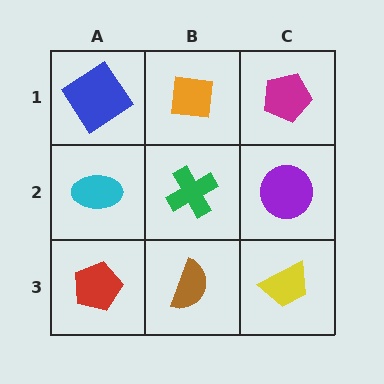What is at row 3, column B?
A brown semicircle.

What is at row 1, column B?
An orange square.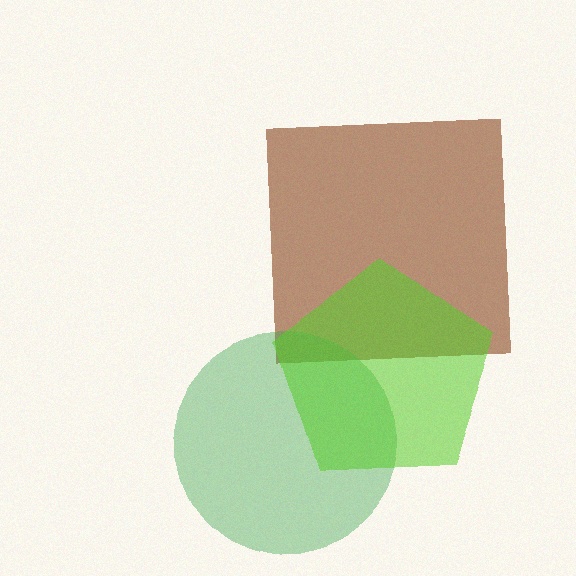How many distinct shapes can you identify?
There are 3 distinct shapes: a brown square, a green circle, a lime pentagon.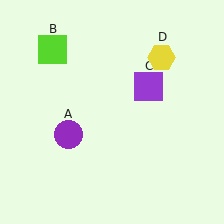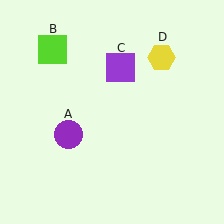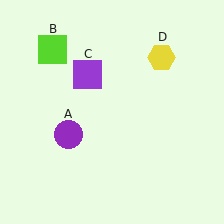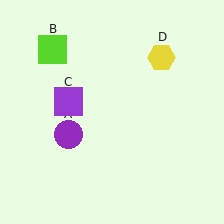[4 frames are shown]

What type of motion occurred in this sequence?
The purple square (object C) rotated counterclockwise around the center of the scene.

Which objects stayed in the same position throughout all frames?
Purple circle (object A) and lime square (object B) and yellow hexagon (object D) remained stationary.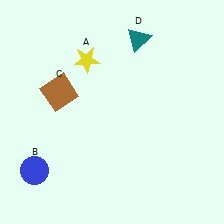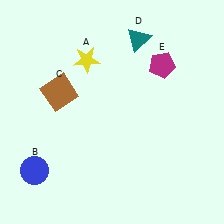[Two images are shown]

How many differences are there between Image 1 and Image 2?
There is 1 difference between the two images.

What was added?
A magenta pentagon (E) was added in Image 2.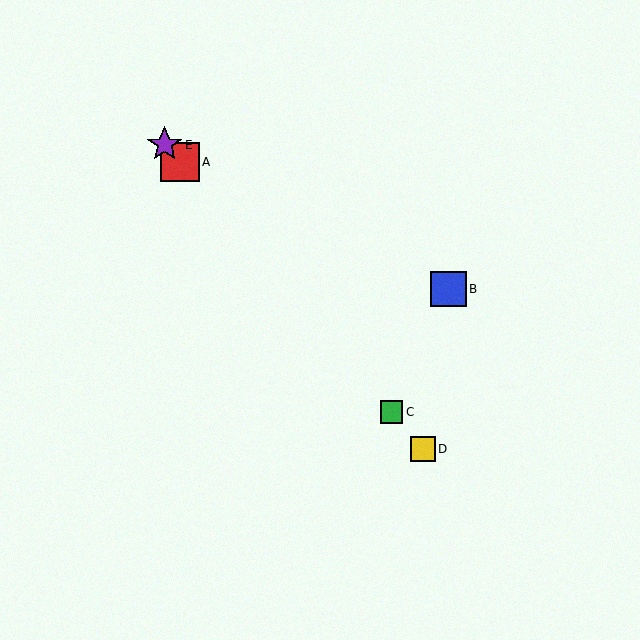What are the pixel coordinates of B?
Object B is at (449, 289).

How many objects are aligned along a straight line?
4 objects (A, C, D, E) are aligned along a straight line.